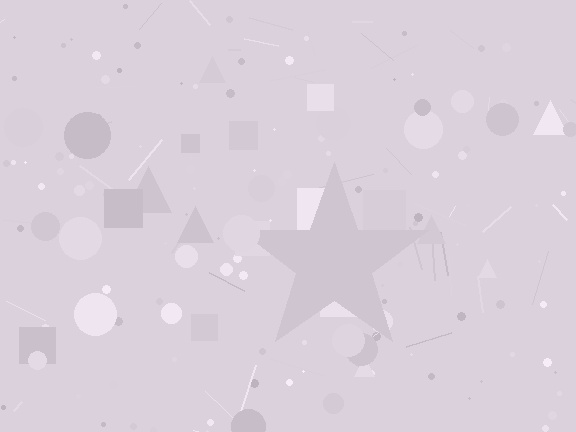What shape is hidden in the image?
A star is hidden in the image.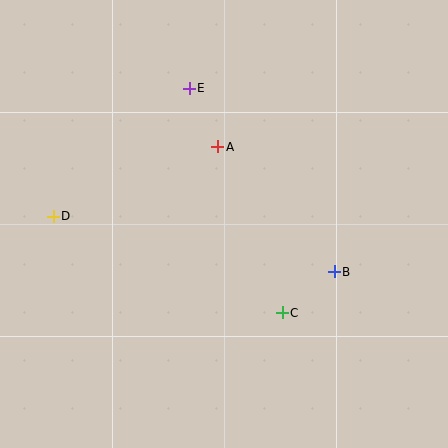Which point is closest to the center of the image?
Point A at (218, 147) is closest to the center.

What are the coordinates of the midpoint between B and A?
The midpoint between B and A is at (276, 209).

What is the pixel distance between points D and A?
The distance between D and A is 178 pixels.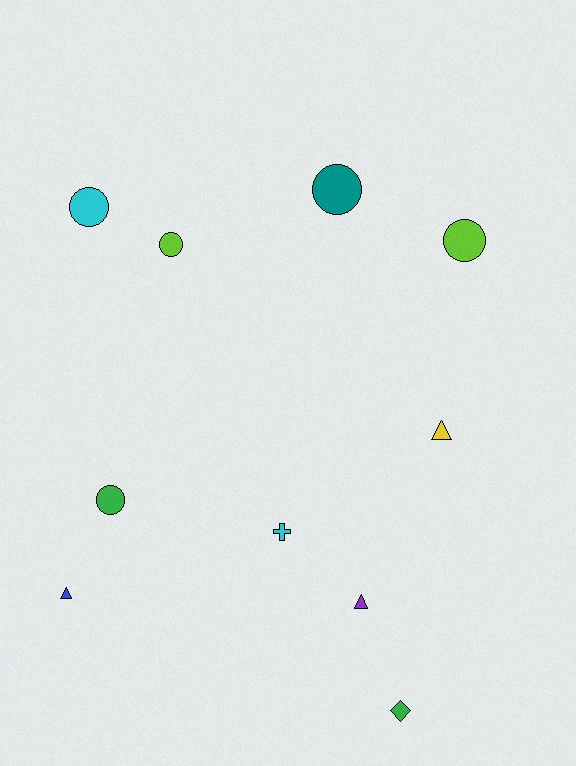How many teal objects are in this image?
There is 1 teal object.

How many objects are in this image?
There are 10 objects.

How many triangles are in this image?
There are 3 triangles.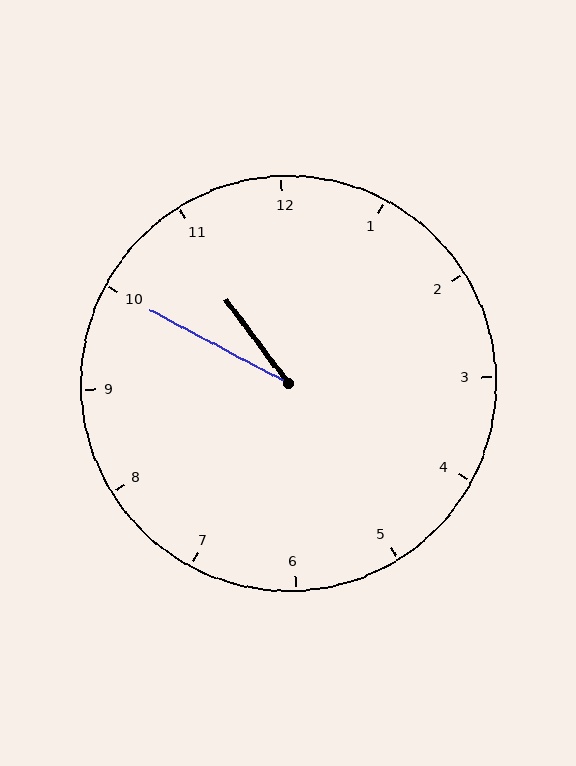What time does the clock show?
10:50.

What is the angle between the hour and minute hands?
Approximately 25 degrees.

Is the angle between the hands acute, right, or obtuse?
It is acute.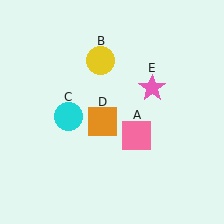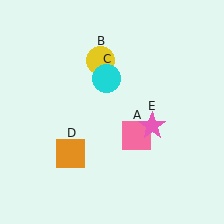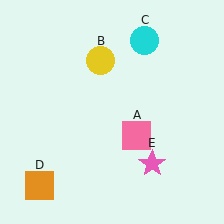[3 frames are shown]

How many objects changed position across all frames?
3 objects changed position: cyan circle (object C), orange square (object D), pink star (object E).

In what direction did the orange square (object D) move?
The orange square (object D) moved down and to the left.